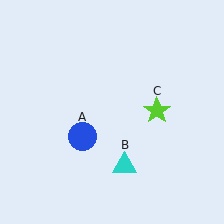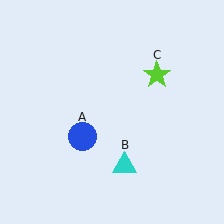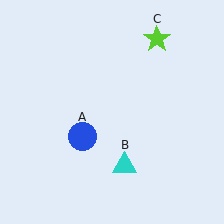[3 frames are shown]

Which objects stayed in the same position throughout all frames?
Blue circle (object A) and cyan triangle (object B) remained stationary.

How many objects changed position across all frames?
1 object changed position: lime star (object C).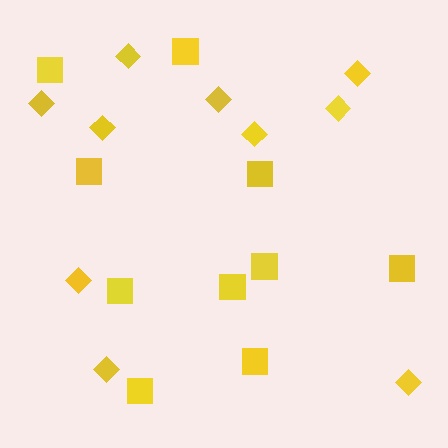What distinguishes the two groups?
There are 2 groups: one group of squares (10) and one group of diamonds (10).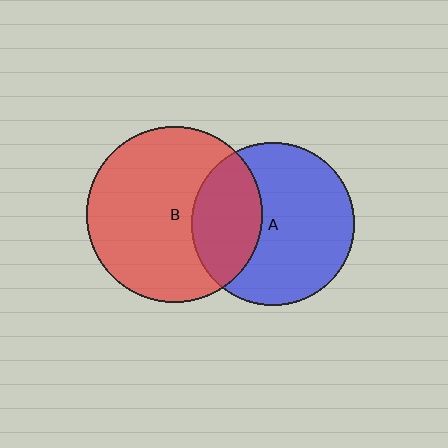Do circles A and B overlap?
Yes.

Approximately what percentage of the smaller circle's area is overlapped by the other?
Approximately 35%.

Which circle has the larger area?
Circle B (red).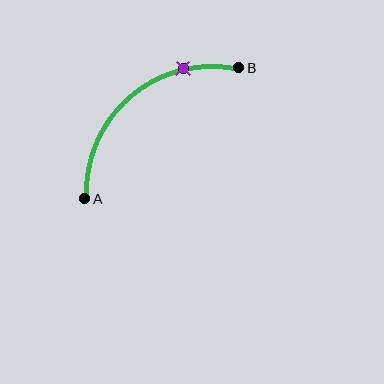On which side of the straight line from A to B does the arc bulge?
The arc bulges above and to the left of the straight line connecting A and B.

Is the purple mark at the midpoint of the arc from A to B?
No. The purple mark lies on the arc but is closer to endpoint B. The arc midpoint would be at the point on the curve equidistant along the arc from both A and B.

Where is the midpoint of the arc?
The arc midpoint is the point on the curve farthest from the straight line joining A and B. It sits above and to the left of that line.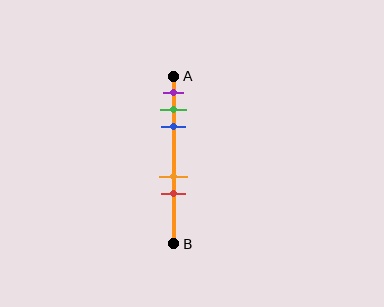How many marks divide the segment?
There are 5 marks dividing the segment.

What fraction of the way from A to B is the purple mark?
The purple mark is approximately 10% (0.1) of the way from A to B.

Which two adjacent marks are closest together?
The green and blue marks are the closest adjacent pair.